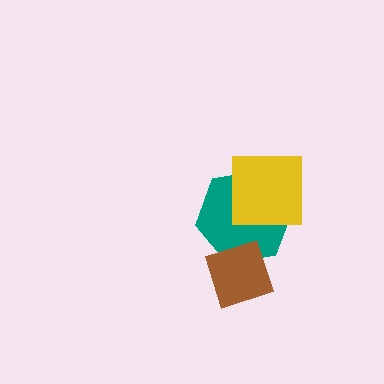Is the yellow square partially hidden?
No, no other shape covers it.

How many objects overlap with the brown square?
1 object overlaps with the brown square.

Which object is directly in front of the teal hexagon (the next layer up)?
The yellow square is directly in front of the teal hexagon.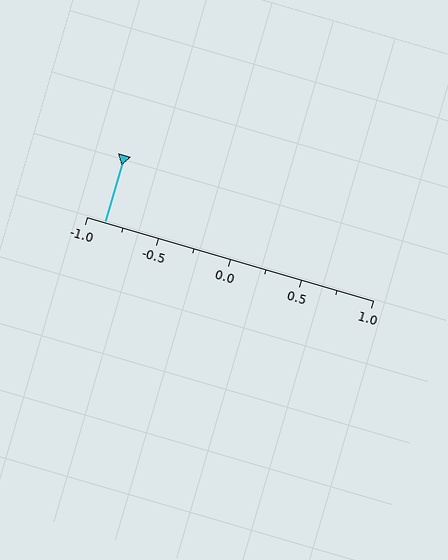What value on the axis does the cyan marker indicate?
The marker indicates approximately -0.88.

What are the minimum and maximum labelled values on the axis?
The axis runs from -1.0 to 1.0.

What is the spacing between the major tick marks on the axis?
The major ticks are spaced 0.5 apart.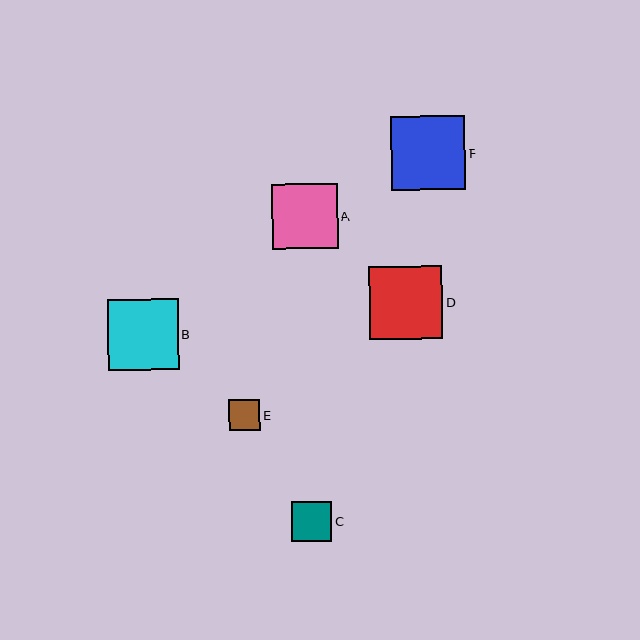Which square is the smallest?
Square E is the smallest with a size of approximately 31 pixels.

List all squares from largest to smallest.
From largest to smallest: F, D, B, A, C, E.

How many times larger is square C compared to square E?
Square C is approximately 1.3 times the size of square E.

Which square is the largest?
Square F is the largest with a size of approximately 74 pixels.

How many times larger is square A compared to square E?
Square A is approximately 2.1 times the size of square E.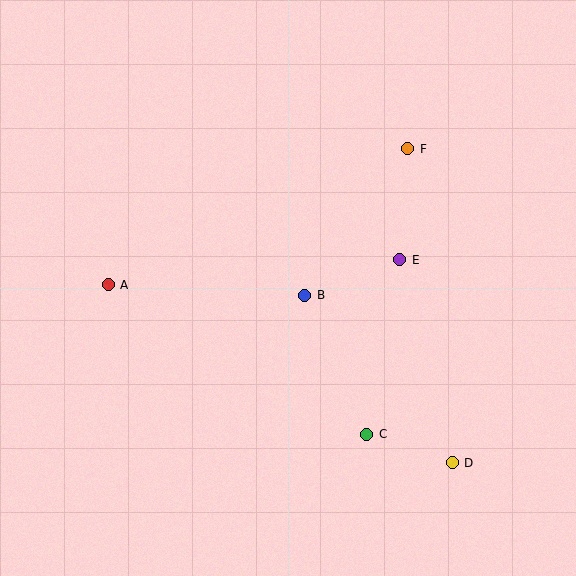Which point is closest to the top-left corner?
Point A is closest to the top-left corner.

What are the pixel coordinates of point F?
Point F is at (408, 149).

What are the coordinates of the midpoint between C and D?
The midpoint between C and D is at (410, 449).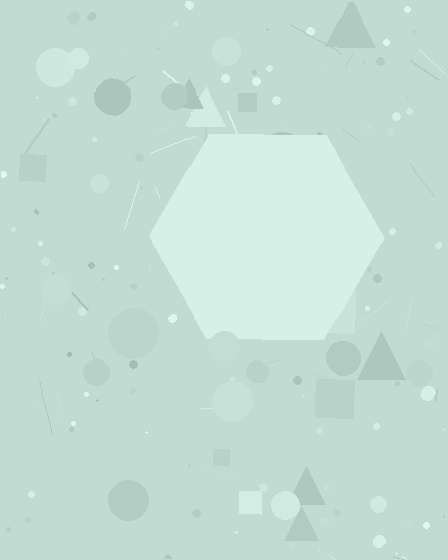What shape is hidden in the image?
A hexagon is hidden in the image.